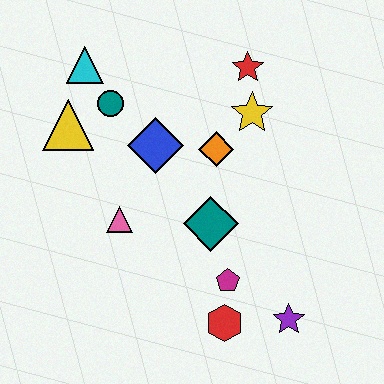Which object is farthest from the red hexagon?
The cyan triangle is farthest from the red hexagon.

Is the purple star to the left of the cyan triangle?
No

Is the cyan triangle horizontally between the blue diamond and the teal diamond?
No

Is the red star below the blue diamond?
No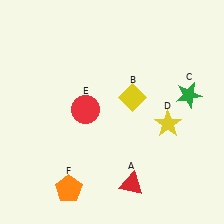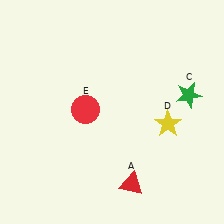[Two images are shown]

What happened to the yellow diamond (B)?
The yellow diamond (B) was removed in Image 2. It was in the top-right area of Image 1.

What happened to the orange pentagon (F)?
The orange pentagon (F) was removed in Image 2. It was in the bottom-left area of Image 1.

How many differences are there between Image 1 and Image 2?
There are 2 differences between the two images.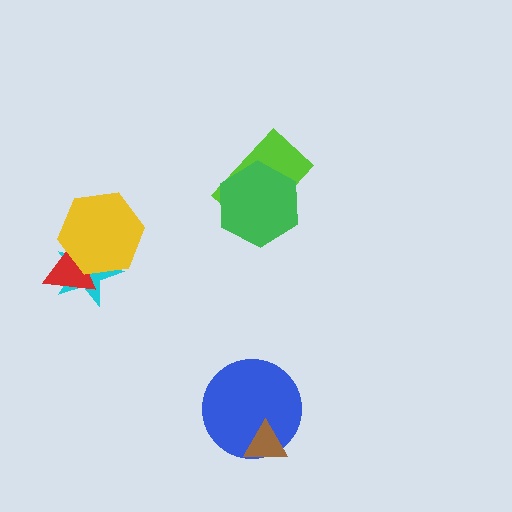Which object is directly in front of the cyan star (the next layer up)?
The red triangle is directly in front of the cyan star.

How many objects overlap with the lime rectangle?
1 object overlaps with the lime rectangle.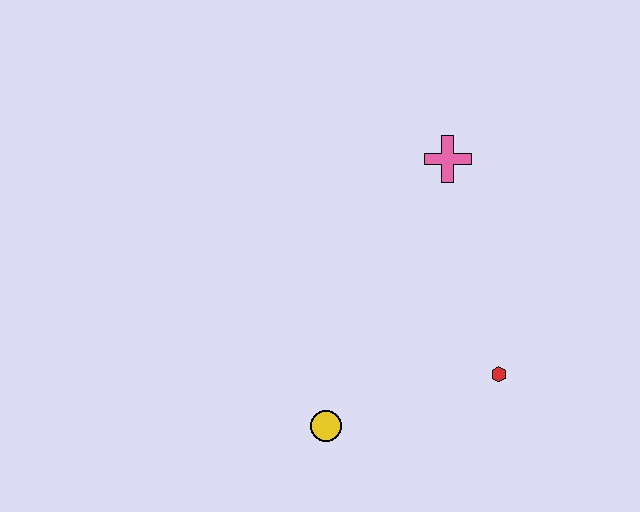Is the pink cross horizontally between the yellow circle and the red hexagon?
Yes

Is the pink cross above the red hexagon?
Yes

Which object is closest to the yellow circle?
The red hexagon is closest to the yellow circle.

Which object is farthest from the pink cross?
The yellow circle is farthest from the pink cross.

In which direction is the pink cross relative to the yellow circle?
The pink cross is above the yellow circle.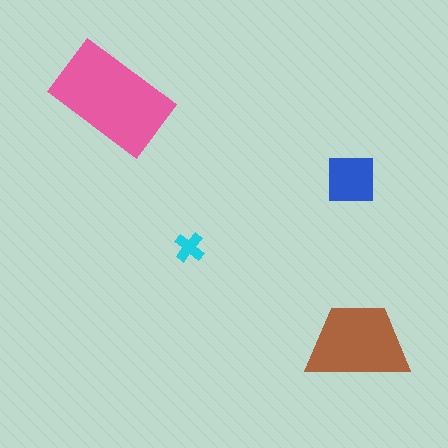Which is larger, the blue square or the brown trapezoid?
The brown trapezoid.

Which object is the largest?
The pink rectangle.